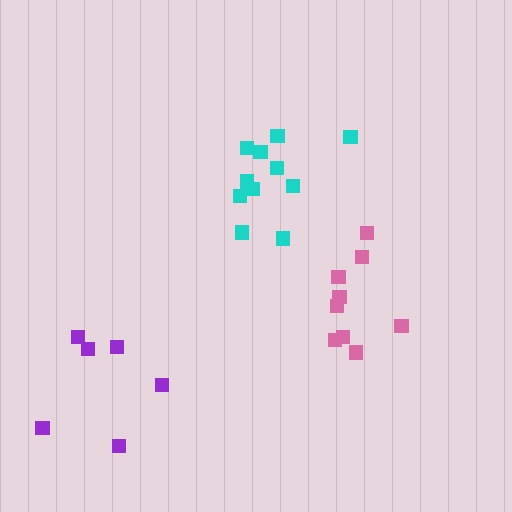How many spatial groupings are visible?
There are 3 spatial groupings.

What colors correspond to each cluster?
The clusters are colored: purple, pink, cyan.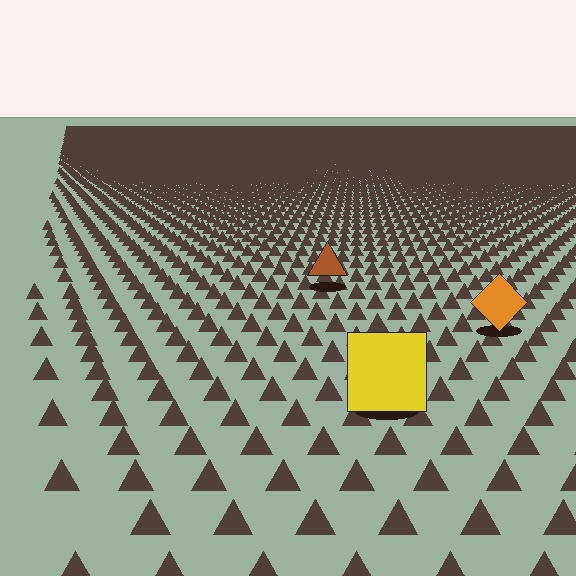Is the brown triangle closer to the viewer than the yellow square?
No. The yellow square is closer — you can tell from the texture gradient: the ground texture is coarser near it.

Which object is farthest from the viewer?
The brown triangle is farthest from the viewer. It appears smaller and the ground texture around it is denser.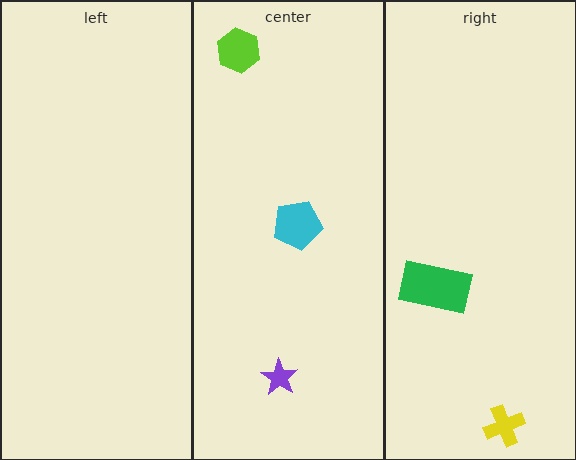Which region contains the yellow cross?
The right region.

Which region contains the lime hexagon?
The center region.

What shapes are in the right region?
The yellow cross, the green rectangle.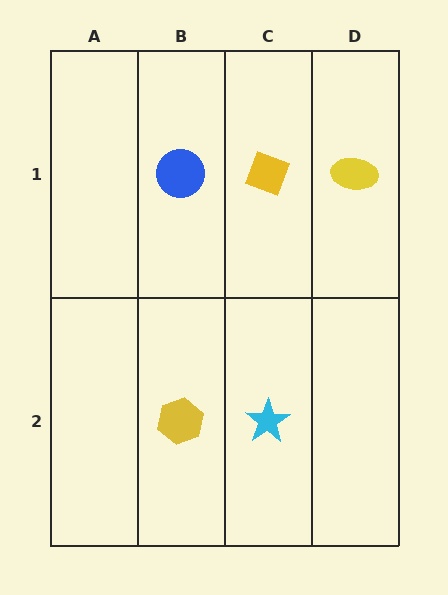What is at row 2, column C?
A cyan star.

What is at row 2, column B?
A yellow hexagon.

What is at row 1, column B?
A blue circle.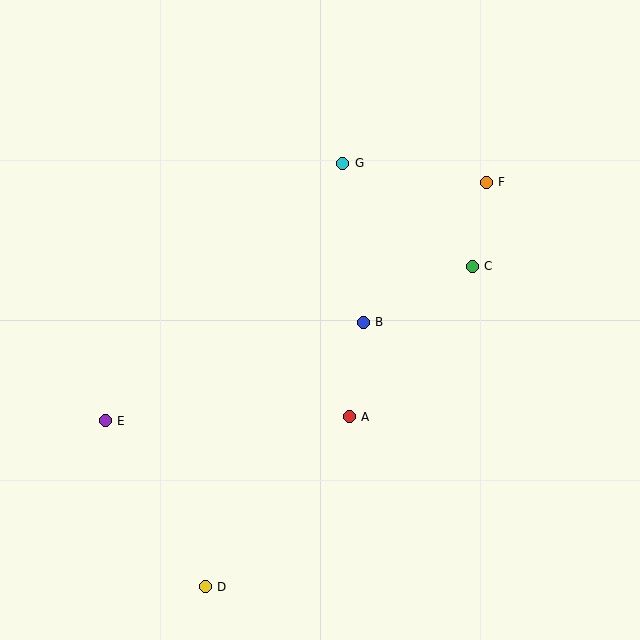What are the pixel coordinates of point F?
Point F is at (486, 182).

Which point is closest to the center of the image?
Point B at (363, 322) is closest to the center.